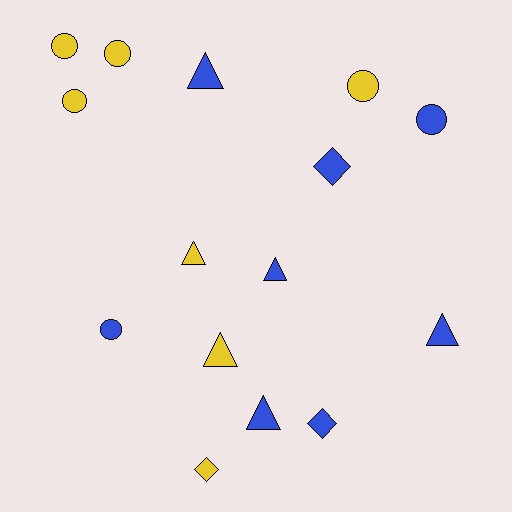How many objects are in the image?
There are 15 objects.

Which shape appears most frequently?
Triangle, with 6 objects.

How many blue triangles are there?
There are 4 blue triangles.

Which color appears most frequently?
Blue, with 8 objects.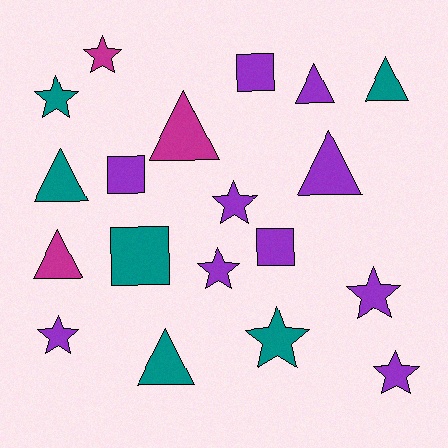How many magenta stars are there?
There is 1 magenta star.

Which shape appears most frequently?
Star, with 8 objects.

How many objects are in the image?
There are 19 objects.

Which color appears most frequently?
Purple, with 10 objects.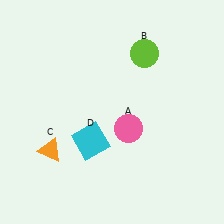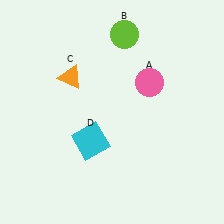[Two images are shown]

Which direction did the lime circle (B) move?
The lime circle (B) moved left.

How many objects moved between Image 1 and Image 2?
3 objects moved between the two images.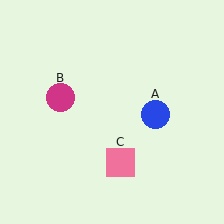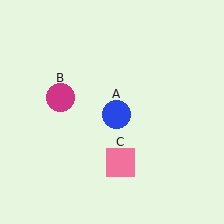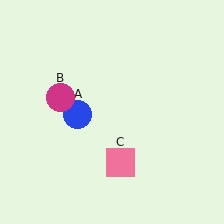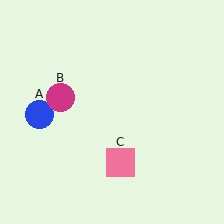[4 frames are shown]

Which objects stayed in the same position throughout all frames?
Magenta circle (object B) and pink square (object C) remained stationary.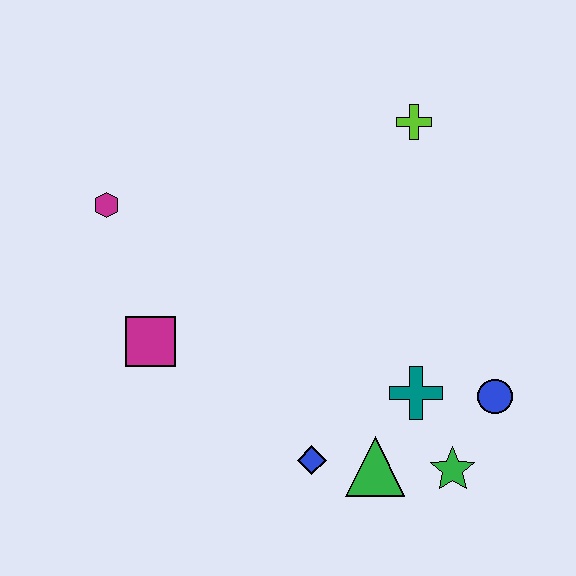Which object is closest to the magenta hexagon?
The magenta square is closest to the magenta hexagon.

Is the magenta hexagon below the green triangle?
No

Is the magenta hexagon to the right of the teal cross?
No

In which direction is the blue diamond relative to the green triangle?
The blue diamond is to the left of the green triangle.